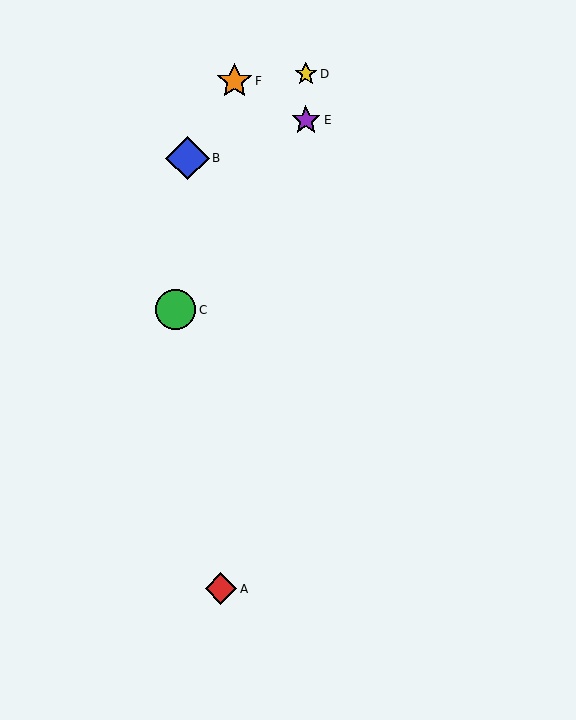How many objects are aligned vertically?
2 objects (D, E) are aligned vertically.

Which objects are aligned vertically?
Objects D, E are aligned vertically.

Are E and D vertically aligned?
Yes, both are at x≈306.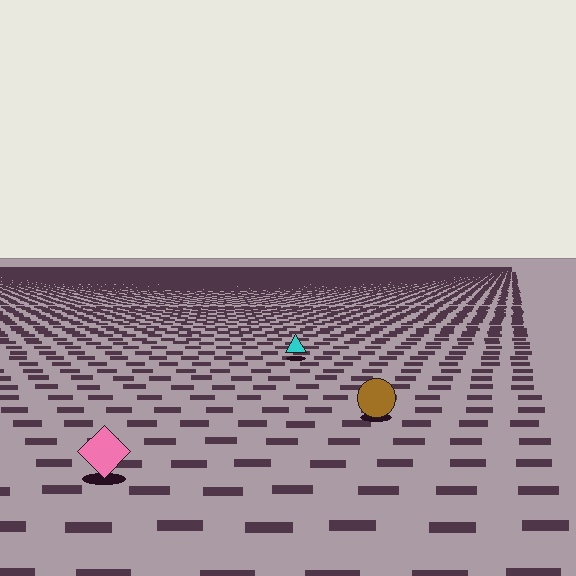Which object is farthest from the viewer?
The cyan triangle is farthest from the viewer. It appears smaller and the ground texture around it is denser.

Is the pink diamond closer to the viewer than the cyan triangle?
Yes. The pink diamond is closer — you can tell from the texture gradient: the ground texture is coarser near it.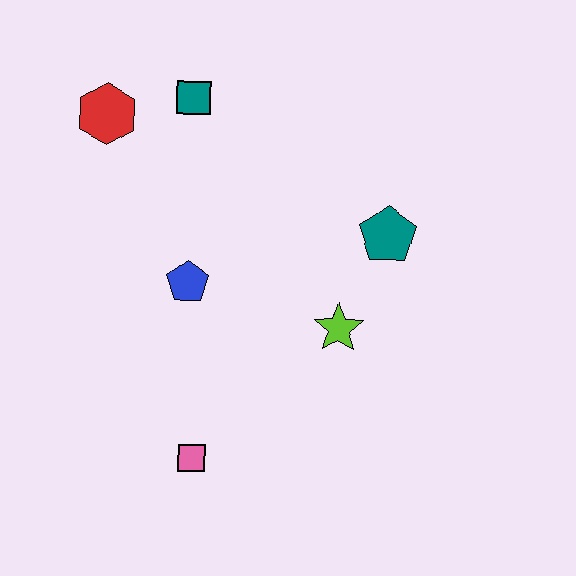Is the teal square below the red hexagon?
No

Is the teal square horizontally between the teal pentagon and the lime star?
No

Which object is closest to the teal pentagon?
The lime star is closest to the teal pentagon.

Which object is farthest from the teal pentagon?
The red hexagon is farthest from the teal pentagon.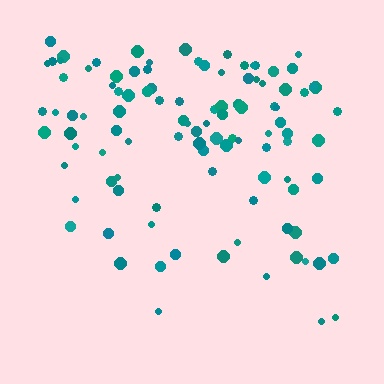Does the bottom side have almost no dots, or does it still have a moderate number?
Still a moderate number, just noticeably fewer than the top.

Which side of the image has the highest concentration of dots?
The top.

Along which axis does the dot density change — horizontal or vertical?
Vertical.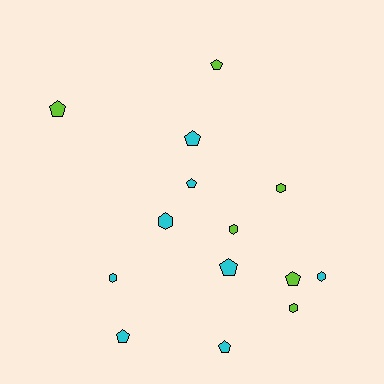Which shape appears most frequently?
Pentagon, with 8 objects.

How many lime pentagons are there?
There are 3 lime pentagons.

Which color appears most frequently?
Cyan, with 8 objects.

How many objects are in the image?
There are 14 objects.